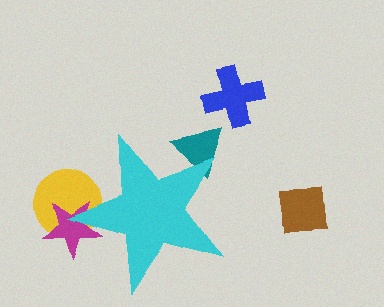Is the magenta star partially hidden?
Yes, the magenta star is partially hidden behind the cyan star.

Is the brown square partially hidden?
No, the brown square is fully visible.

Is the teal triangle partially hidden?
Yes, the teal triangle is partially hidden behind the cyan star.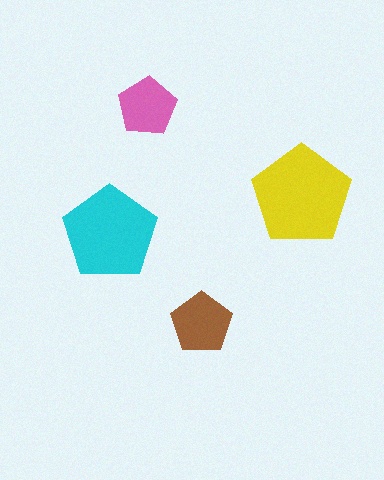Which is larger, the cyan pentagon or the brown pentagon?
The cyan one.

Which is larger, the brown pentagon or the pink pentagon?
The brown one.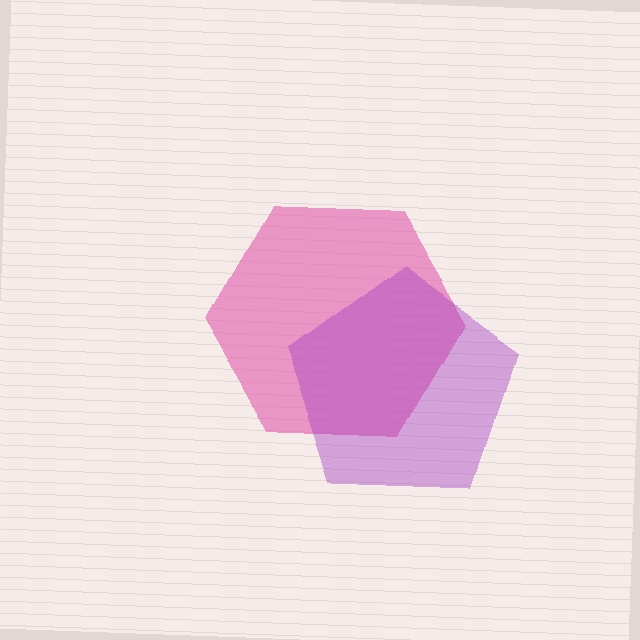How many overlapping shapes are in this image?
There are 2 overlapping shapes in the image.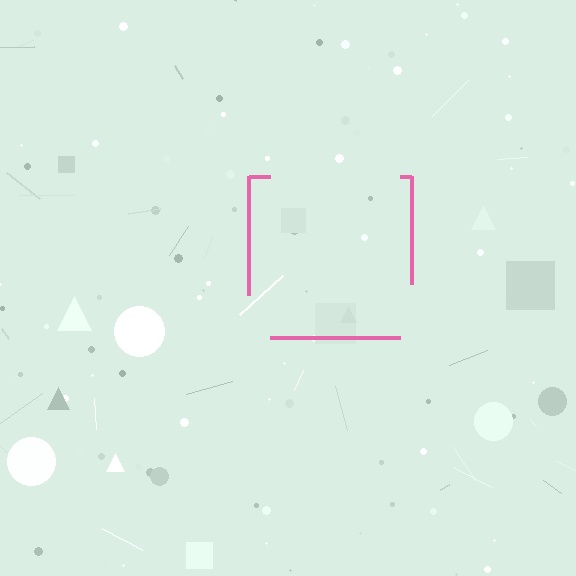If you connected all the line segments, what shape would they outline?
They would outline a square.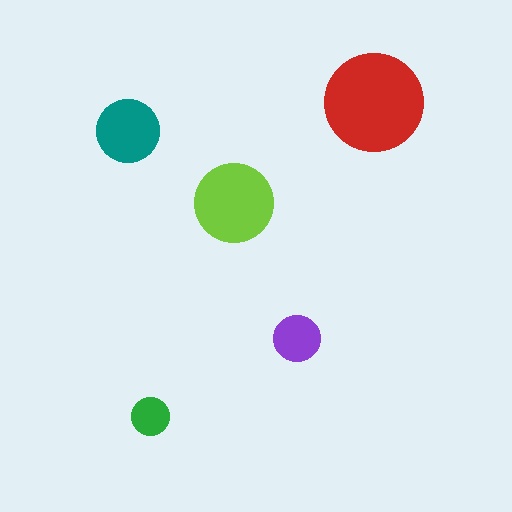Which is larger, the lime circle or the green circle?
The lime one.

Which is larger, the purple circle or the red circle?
The red one.